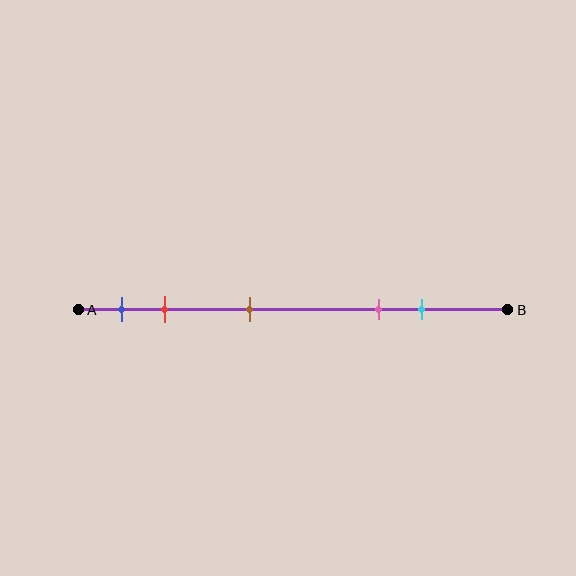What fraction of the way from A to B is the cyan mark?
The cyan mark is approximately 80% (0.8) of the way from A to B.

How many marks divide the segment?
There are 5 marks dividing the segment.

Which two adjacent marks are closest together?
The blue and red marks are the closest adjacent pair.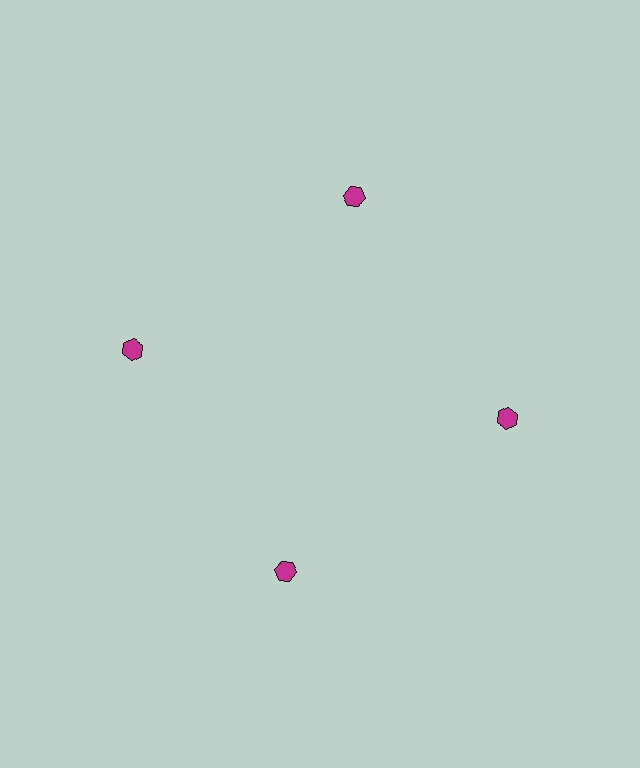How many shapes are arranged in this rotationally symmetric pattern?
There are 4 shapes, arranged in 4 groups of 1.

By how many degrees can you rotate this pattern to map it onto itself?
The pattern maps onto itself every 90 degrees of rotation.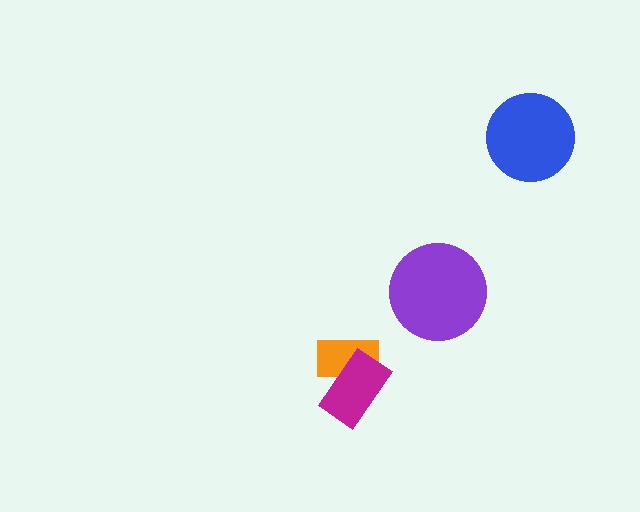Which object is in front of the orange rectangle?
The magenta rectangle is in front of the orange rectangle.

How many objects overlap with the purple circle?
0 objects overlap with the purple circle.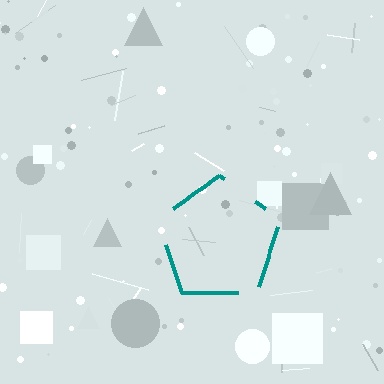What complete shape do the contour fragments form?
The contour fragments form a pentagon.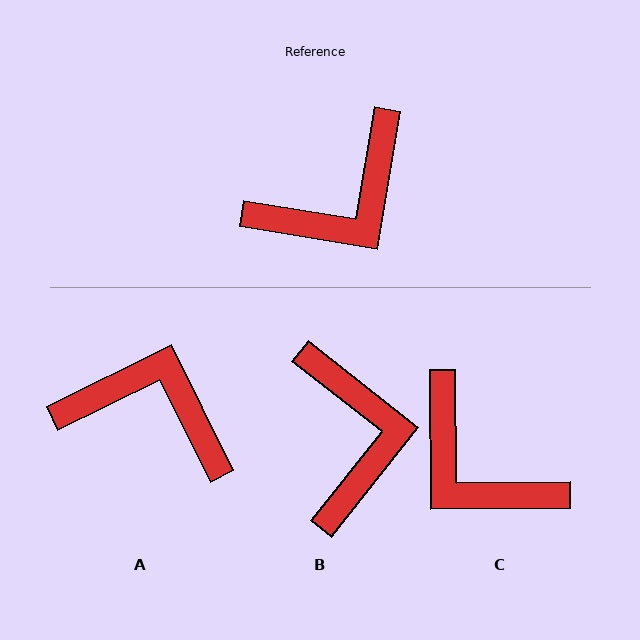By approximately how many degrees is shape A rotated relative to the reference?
Approximately 126 degrees counter-clockwise.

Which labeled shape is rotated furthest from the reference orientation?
A, about 126 degrees away.